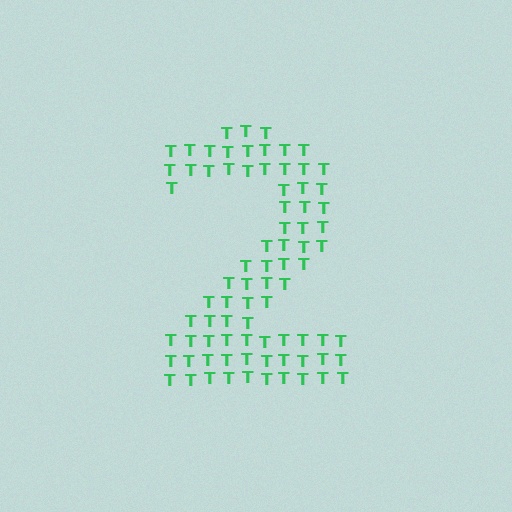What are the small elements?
The small elements are letter T's.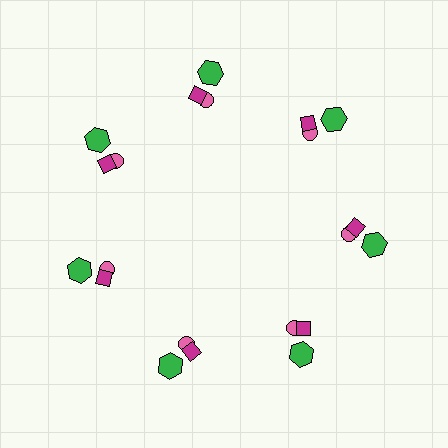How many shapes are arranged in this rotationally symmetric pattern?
There are 21 shapes, arranged in 7 groups of 3.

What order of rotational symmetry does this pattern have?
This pattern has 7-fold rotational symmetry.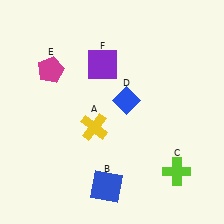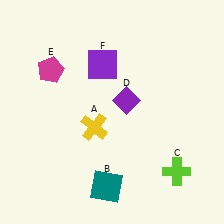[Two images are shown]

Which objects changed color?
B changed from blue to teal. D changed from blue to purple.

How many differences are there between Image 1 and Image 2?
There are 2 differences between the two images.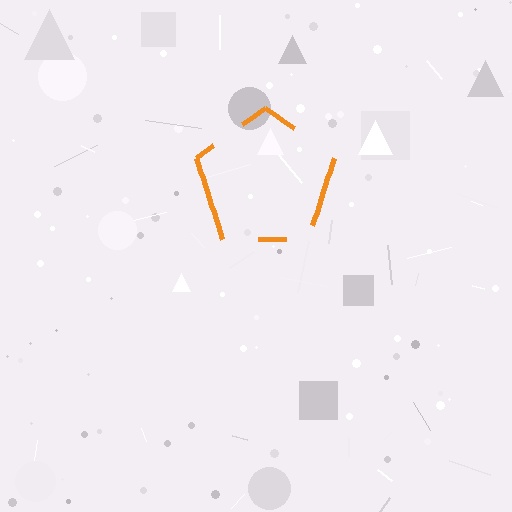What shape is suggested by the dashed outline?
The dashed outline suggests a pentagon.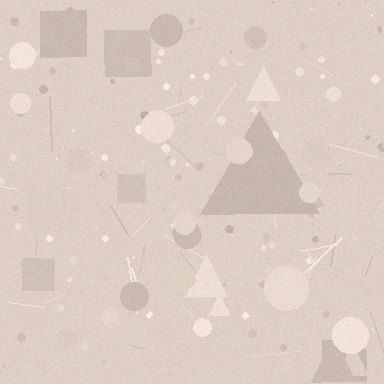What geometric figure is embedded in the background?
A triangle is embedded in the background.